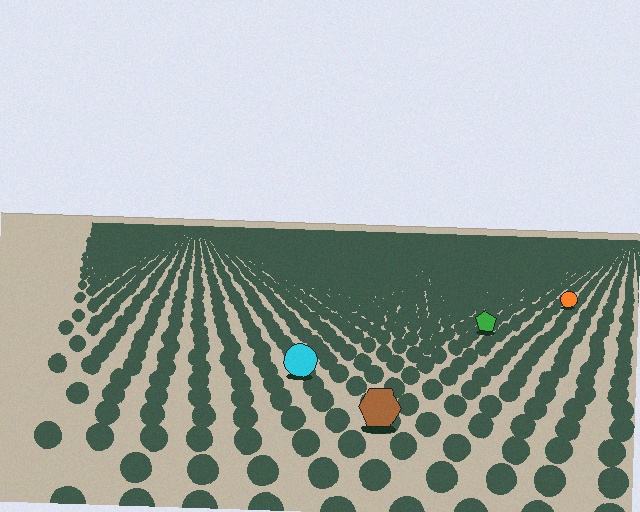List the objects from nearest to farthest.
From nearest to farthest: the brown hexagon, the cyan circle, the green pentagon, the orange circle.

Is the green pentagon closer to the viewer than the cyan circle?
No. The cyan circle is closer — you can tell from the texture gradient: the ground texture is coarser near it.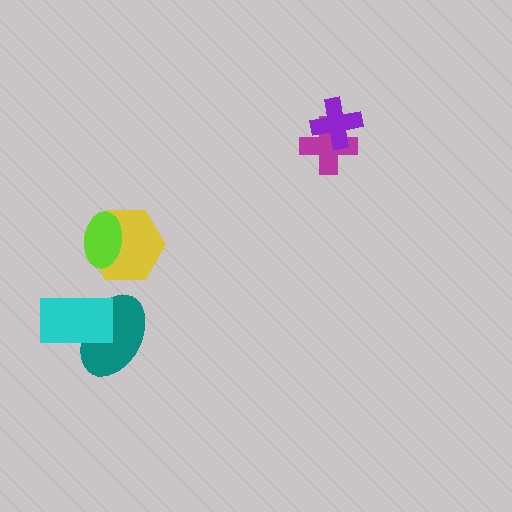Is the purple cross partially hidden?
No, no other shape covers it.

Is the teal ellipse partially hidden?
Yes, it is partially covered by another shape.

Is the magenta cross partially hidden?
Yes, it is partially covered by another shape.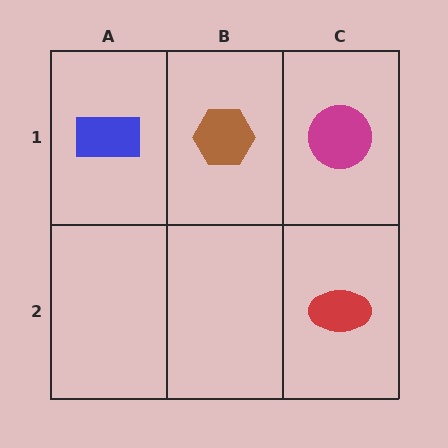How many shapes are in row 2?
1 shape.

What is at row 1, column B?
A brown hexagon.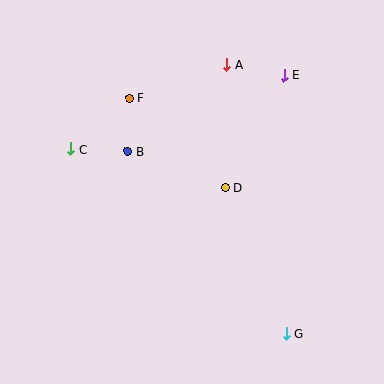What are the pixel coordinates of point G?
Point G is at (286, 334).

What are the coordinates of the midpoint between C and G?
The midpoint between C and G is at (178, 242).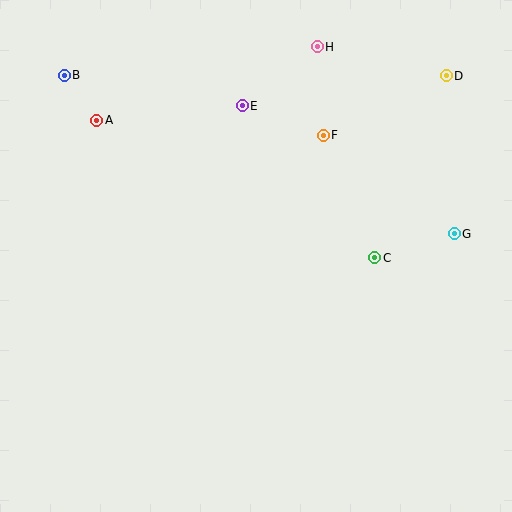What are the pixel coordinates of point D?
Point D is at (446, 76).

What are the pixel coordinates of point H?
Point H is at (317, 47).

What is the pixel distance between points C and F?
The distance between C and F is 133 pixels.